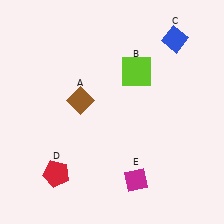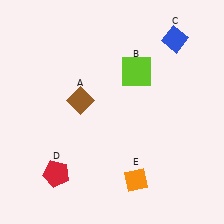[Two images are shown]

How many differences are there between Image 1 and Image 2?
There is 1 difference between the two images.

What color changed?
The diamond (E) changed from magenta in Image 1 to orange in Image 2.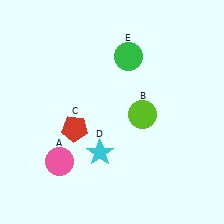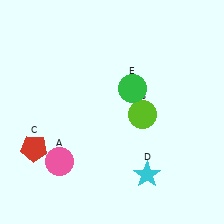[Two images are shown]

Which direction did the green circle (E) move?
The green circle (E) moved down.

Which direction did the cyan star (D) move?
The cyan star (D) moved right.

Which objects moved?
The objects that moved are: the red pentagon (C), the cyan star (D), the green circle (E).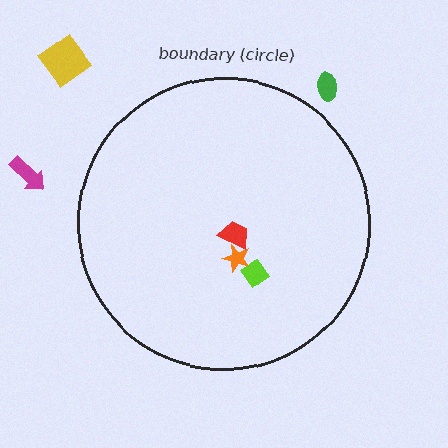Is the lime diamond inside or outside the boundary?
Inside.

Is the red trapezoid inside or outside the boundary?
Inside.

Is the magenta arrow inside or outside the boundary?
Outside.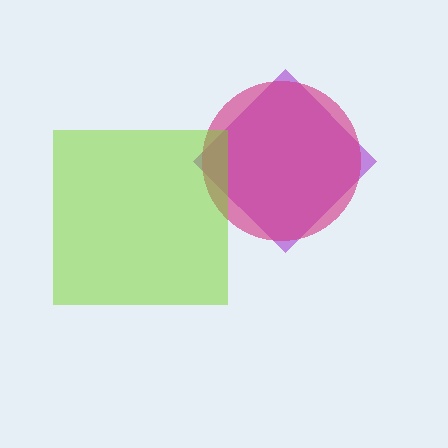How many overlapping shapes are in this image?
There are 3 overlapping shapes in the image.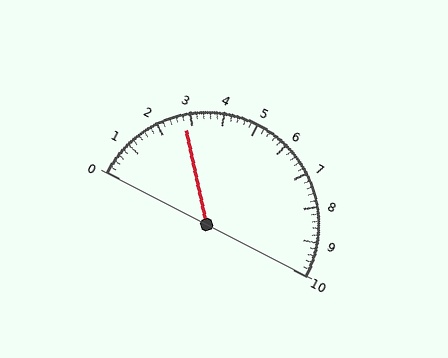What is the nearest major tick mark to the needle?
The nearest major tick mark is 3.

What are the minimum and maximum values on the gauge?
The gauge ranges from 0 to 10.